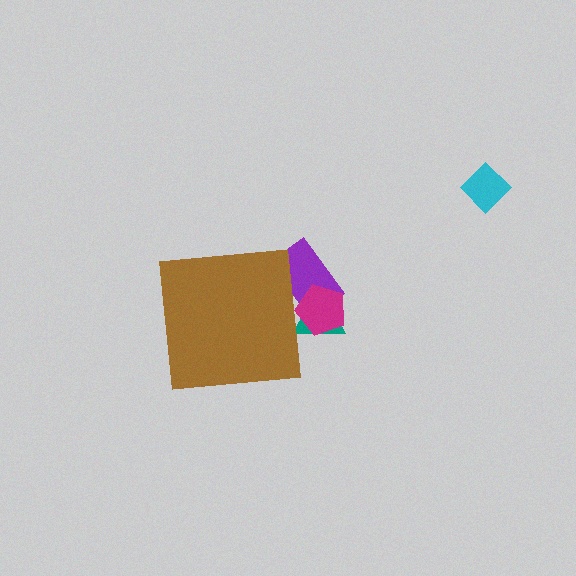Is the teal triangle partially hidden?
Yes, the teal triangle is partially hidden behind the brown square.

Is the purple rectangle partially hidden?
Yes, the purple rectangle is partially hidden behind the brown square.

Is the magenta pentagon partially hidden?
Yes, the magenta pentagon is partially hidden behind the brown square.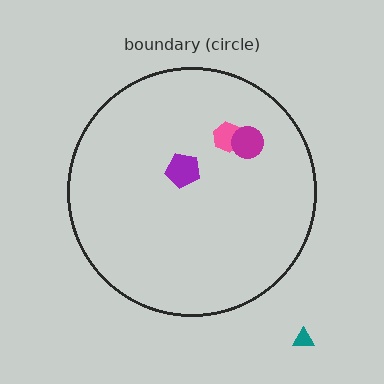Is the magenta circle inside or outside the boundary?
Inside.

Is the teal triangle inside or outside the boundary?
Outside.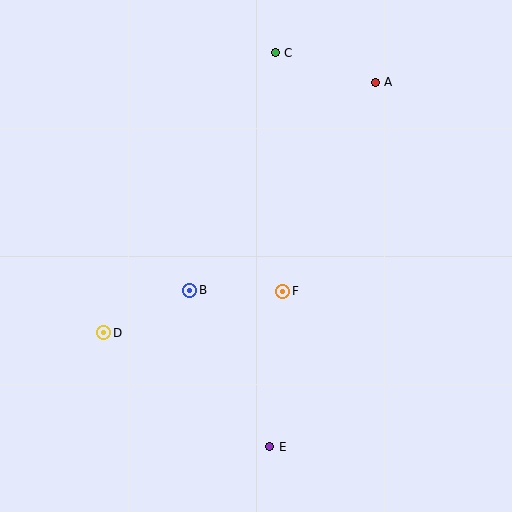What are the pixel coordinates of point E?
Point E is at (270, 447).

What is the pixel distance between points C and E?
The distance between C and E is 394 pixels.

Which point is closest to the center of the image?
Point F at (283, 291) is closest to the center.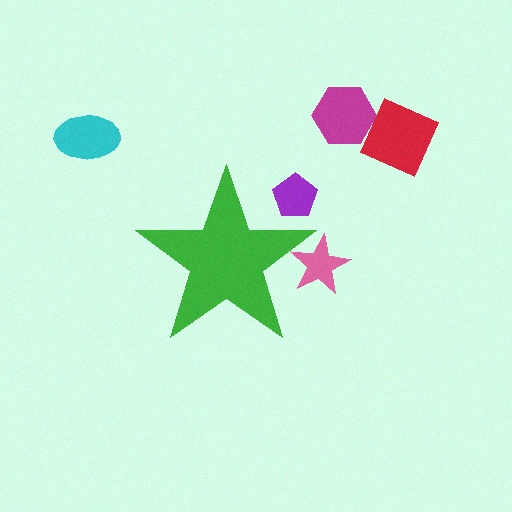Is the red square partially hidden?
No, the red square is fully visible.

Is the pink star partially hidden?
Yes, the pink star is partially hidden behind the green star.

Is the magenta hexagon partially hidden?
No, the magenta hexagon is fully visible.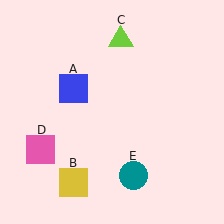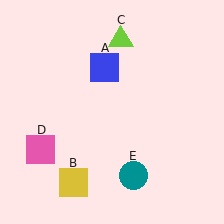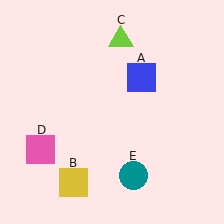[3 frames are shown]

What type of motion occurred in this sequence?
The blue square (object A) rotated clockwise around the center of the scene.